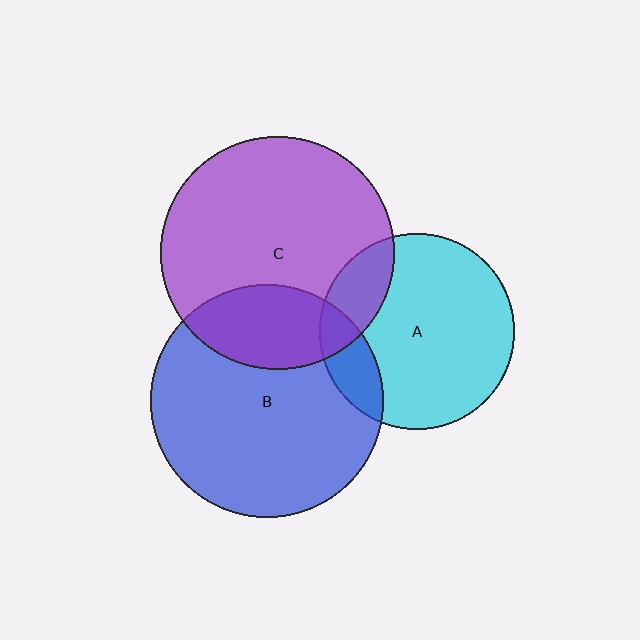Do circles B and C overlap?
Yes.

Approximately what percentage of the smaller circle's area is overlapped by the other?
Approximately 25%.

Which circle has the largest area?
Circle C (purple).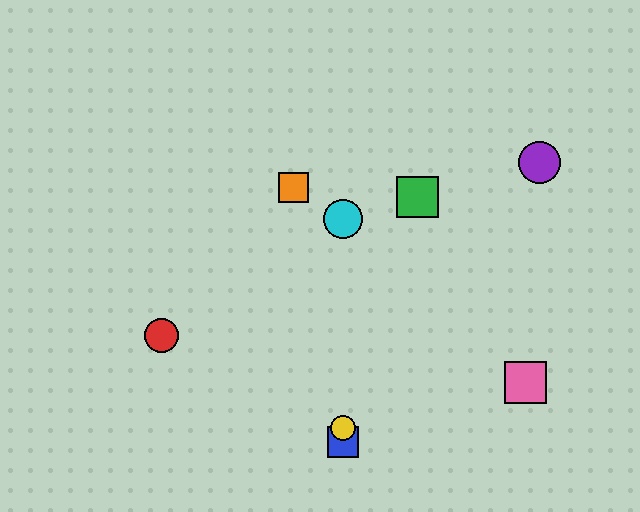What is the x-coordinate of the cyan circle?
The cyan circle is at x≈343.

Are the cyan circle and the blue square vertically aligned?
Yes, both are at x≈343.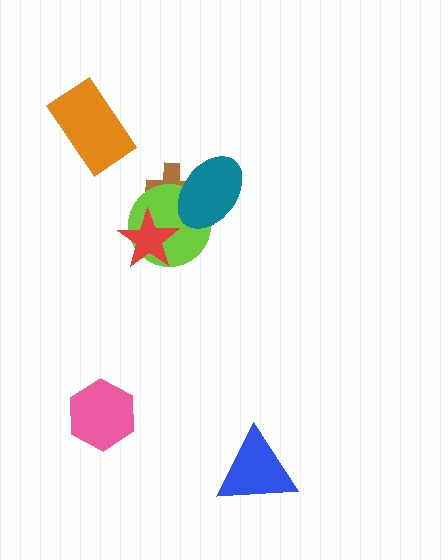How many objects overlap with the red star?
1 object overlaps with the red star.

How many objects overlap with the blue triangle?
0 objects overlap with the blue triangle.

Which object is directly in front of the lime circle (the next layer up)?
The teal ellipse is directly in front of the lime circle.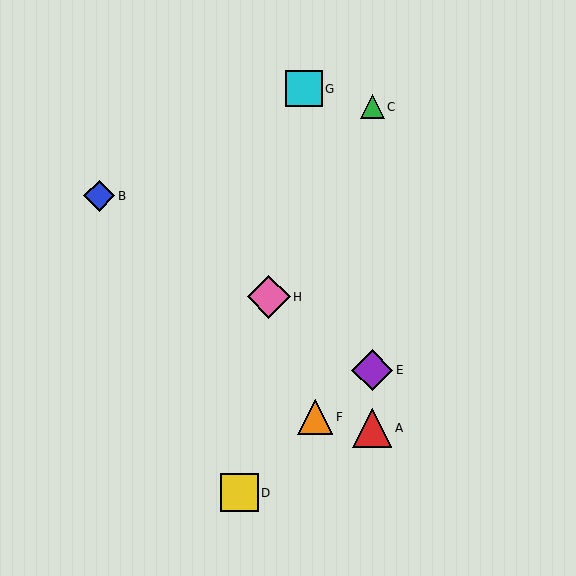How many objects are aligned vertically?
3 objects (A, C, E) are aligned vertically.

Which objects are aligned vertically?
Objects A, C, E are aligned vertically.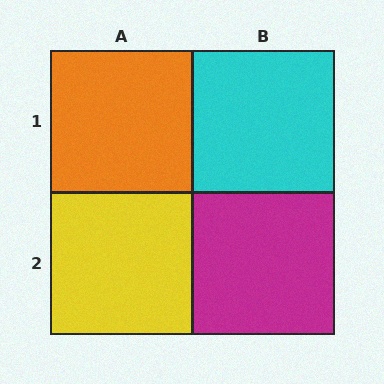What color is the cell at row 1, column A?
Orange.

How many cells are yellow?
1 cell is yellow.